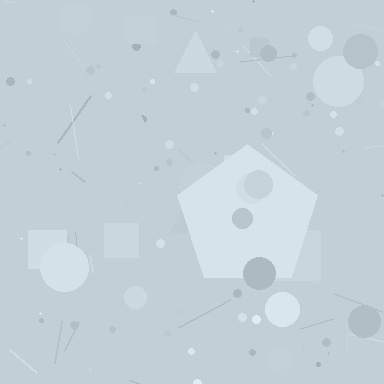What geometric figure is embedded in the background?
A pentagon is embedded in the background.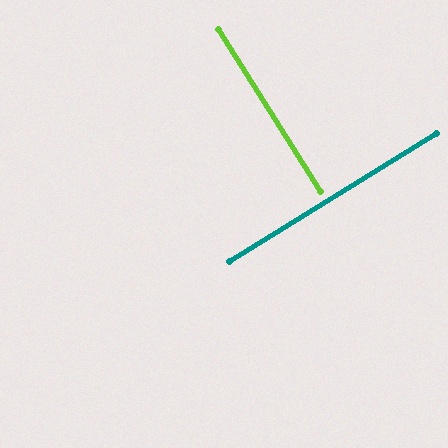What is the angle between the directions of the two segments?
Approximately 89 degrees.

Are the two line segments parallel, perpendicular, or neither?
Perpendicular — they meet at approximately 89°.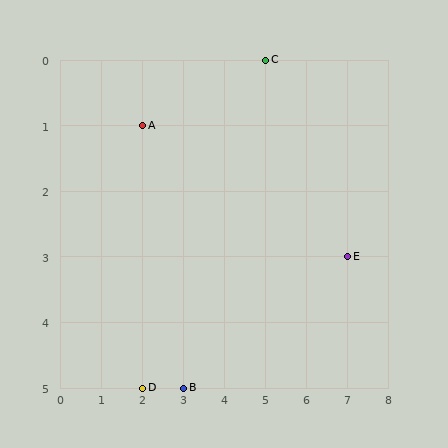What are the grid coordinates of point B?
Point B is at grid coordinates (3, 5).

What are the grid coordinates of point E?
Point E is at grid coordinates (7, 3).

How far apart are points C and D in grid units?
Points C and D are 3 columns and 5 rows apart (about 5.8 grid units diagonally).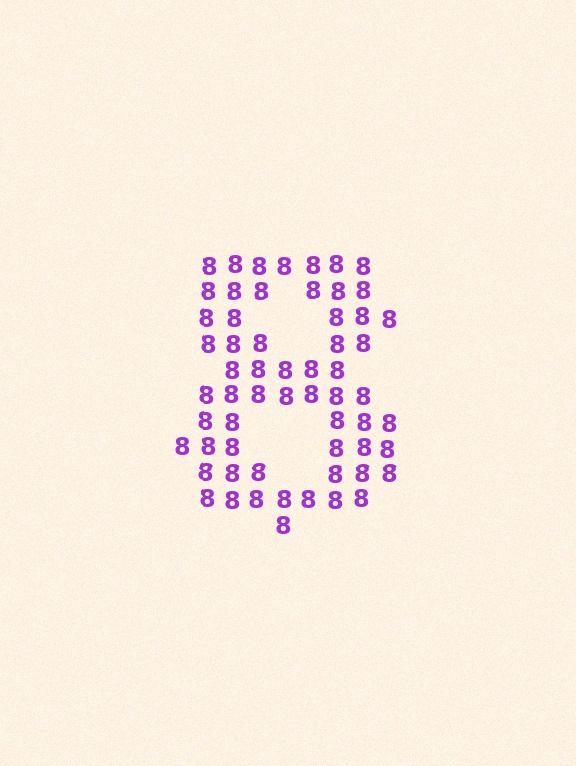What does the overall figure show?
The overall figure shows the digit 8.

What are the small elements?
The small elements are digit 8's.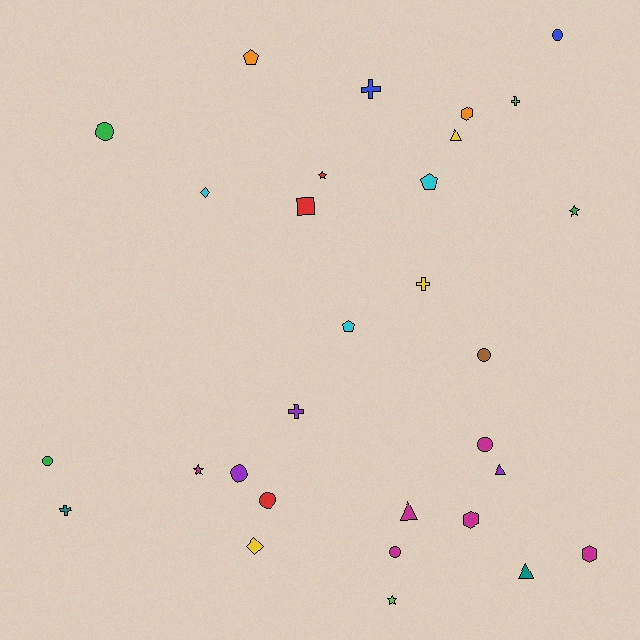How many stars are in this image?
There are 4 stars.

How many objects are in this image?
There are 30 objects.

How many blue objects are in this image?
There are 2 blue objects.